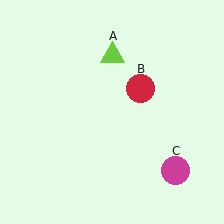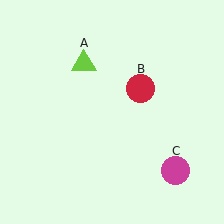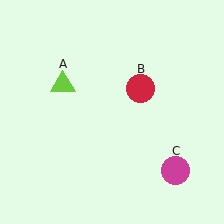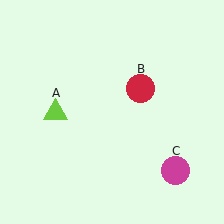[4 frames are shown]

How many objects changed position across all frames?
1 object changed position: lime triangle (object A).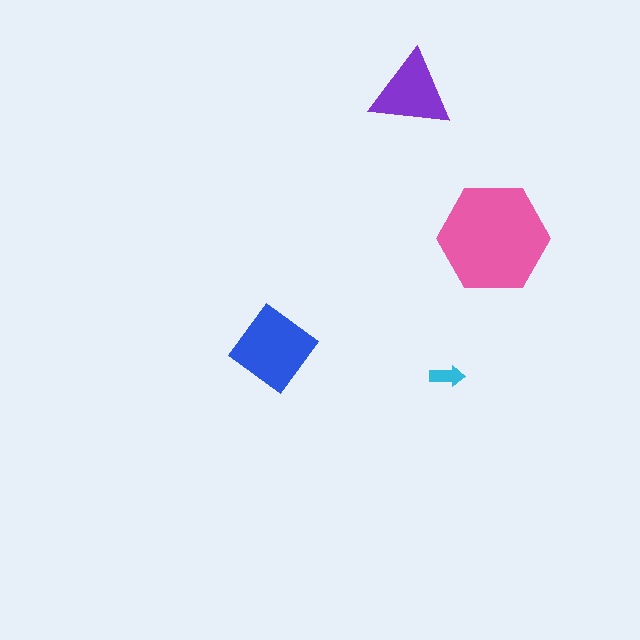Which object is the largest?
The pink hexagon.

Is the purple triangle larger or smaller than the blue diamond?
Smaller.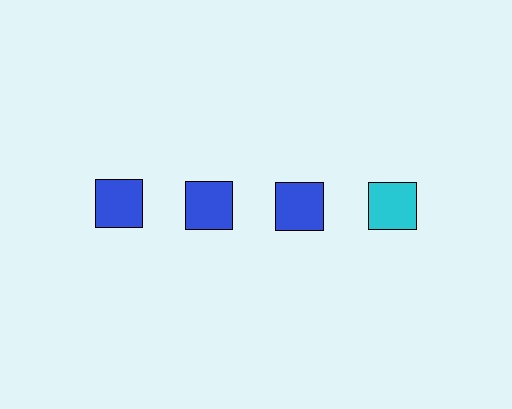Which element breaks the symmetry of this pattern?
The cyan square in the top row, second from right column breaks the symmetry. All other shapes are blue squares.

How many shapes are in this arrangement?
There are 4 shapes arranged in a grid pattern.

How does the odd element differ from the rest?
It has a different color: cyan instead of blue.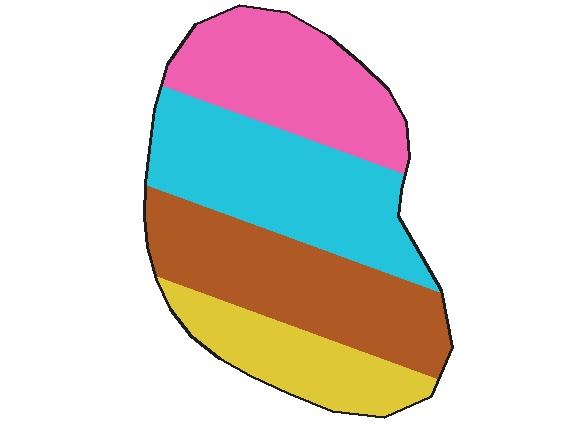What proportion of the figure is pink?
Pink takes up about one quarter (1/4) of the figure.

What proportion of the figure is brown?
Brown covers roughly 30% of the figure.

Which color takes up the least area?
Yellow, at roughly 15%.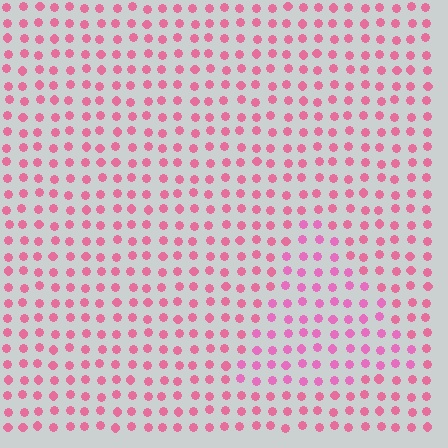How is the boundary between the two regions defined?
The boundary is defined purely by a slight shift in hue (about 18 degrees). Spacing, size, and orientation are identical on both sides.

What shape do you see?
I see a triangle.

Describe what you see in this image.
The image is filled with small pink elements in a uniform arrangement. A triangle-shaped region is visible where the elements are tinted to a slightly different hue, forming a subtle color boundary.